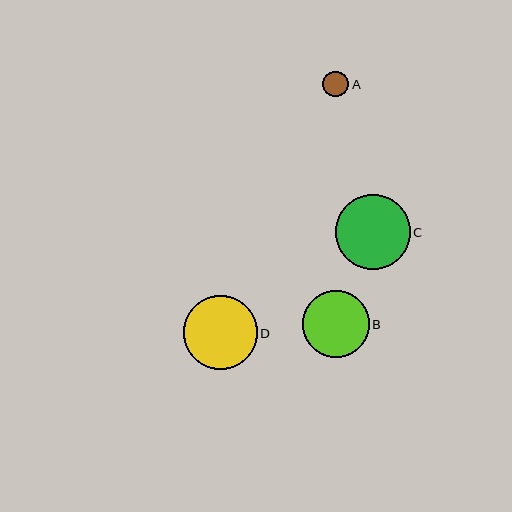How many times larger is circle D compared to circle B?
Circle D is approximately 1.1 times the size of circle B.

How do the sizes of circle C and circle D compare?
Circle C and circle D are approximately the same size.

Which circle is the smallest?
Circle A is the smallest with a size of approximately 26 pixels.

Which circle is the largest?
Circle C is the largest with a size of approximately 75 pixels.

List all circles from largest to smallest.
From largest to smallest: C, D, B, A.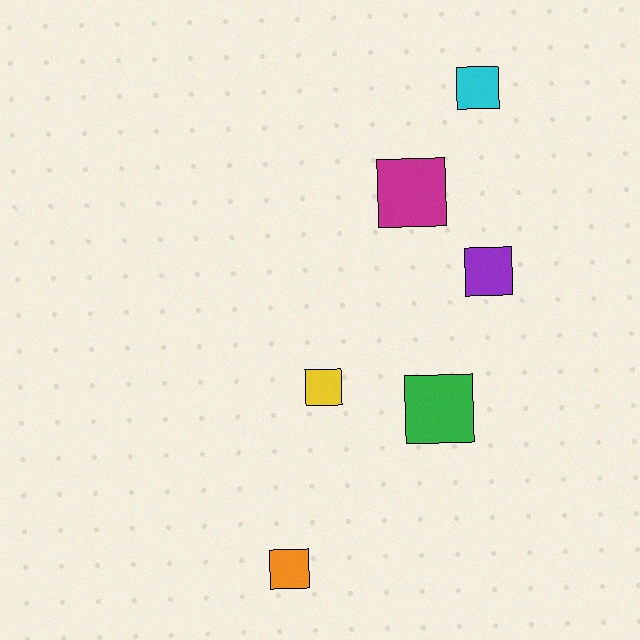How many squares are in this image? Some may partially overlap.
There are 6 squares.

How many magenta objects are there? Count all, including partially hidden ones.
There is 1 magenta object.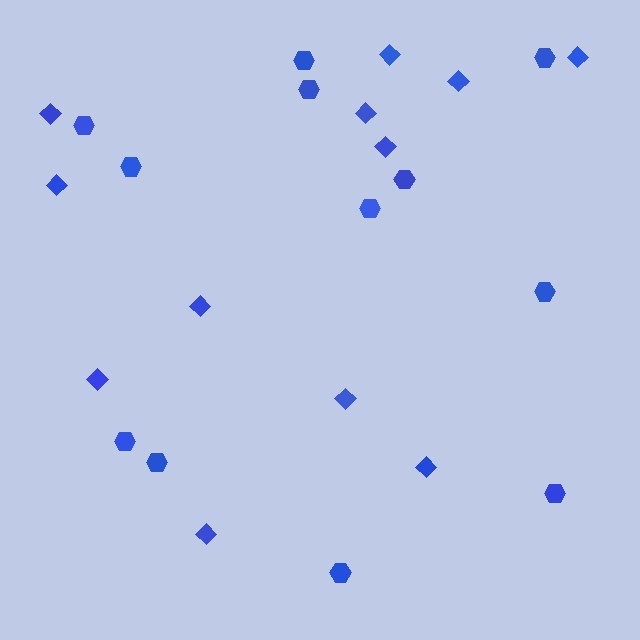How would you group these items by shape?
There are 2 groups: one group of hexagons (12) and one group of diamonds (12).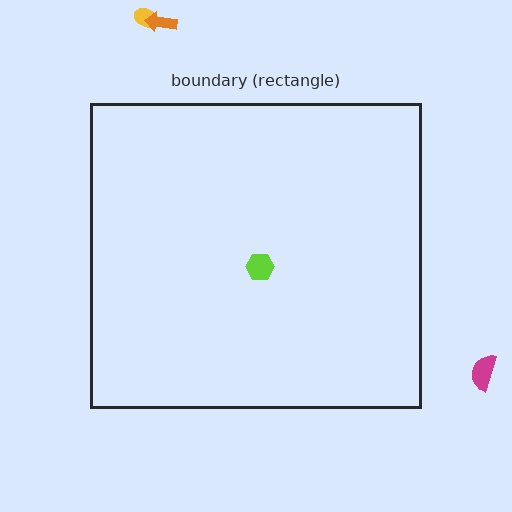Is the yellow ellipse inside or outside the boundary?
Outside.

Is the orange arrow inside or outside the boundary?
Outside.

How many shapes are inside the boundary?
1 inside, 3 outside.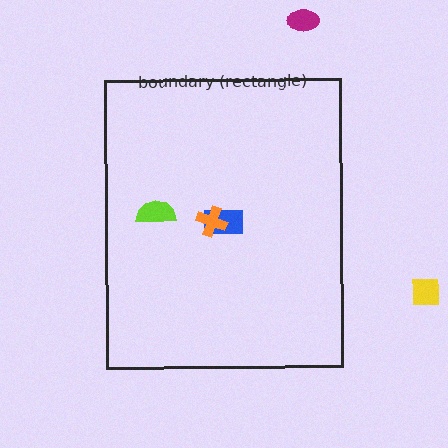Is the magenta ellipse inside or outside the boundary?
Outside.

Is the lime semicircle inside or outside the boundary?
Inside.